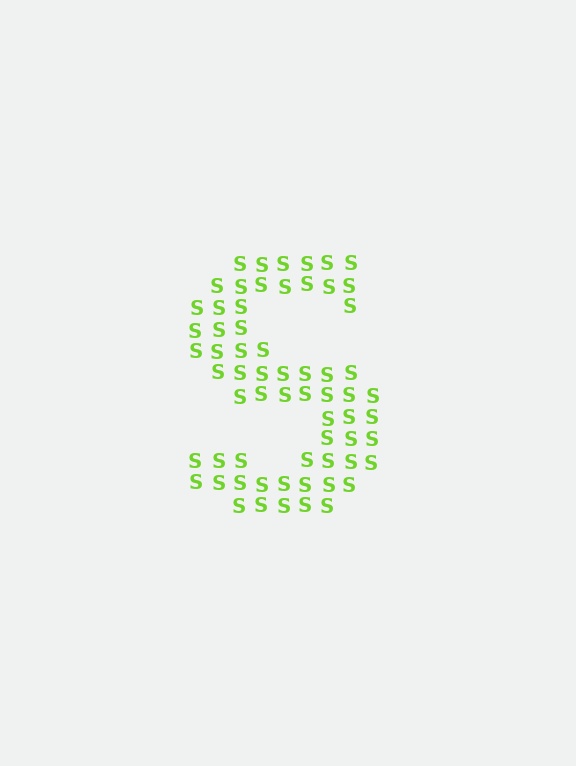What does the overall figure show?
The overall figure shows the letter S.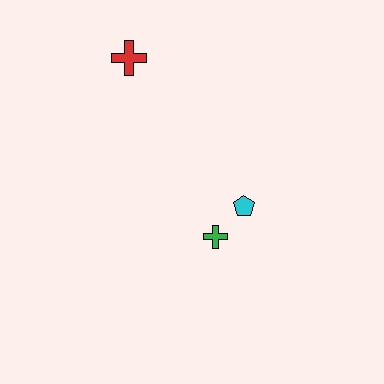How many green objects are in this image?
There is 1 green object.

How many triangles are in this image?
There are no triangles.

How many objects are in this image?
There are 3 objects.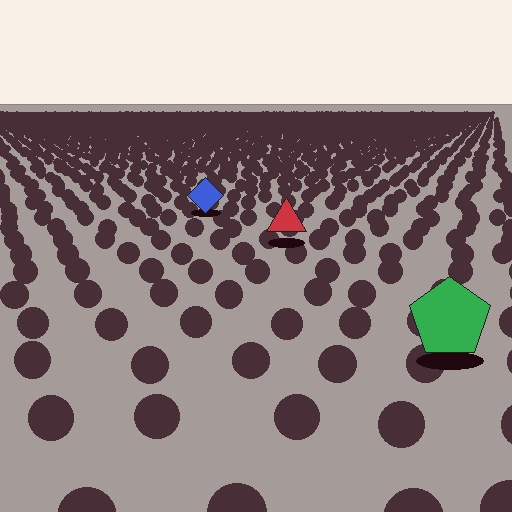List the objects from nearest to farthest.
From nearest to farthest: the green pentagon, the red triangle, the blue diamond.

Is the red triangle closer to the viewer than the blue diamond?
Yes. The red triangle is closer — you can tell from the texture gradient: the ground texture is coarser near it.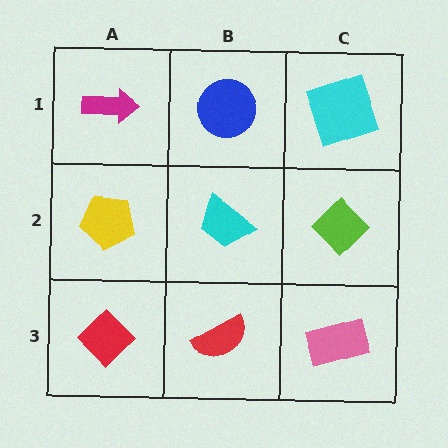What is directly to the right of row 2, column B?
A lime diamond.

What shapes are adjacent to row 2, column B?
A blue circle (row 1, column B), a red semicircle (row 3, column B), a yellow pentagon (row 2, column A), a lime diamond (row 2, column C).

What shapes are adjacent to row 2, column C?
A cyan square (row 1, column C), a pink rectangle (row 3, column C), a cyan trapezoid (row 2, column B).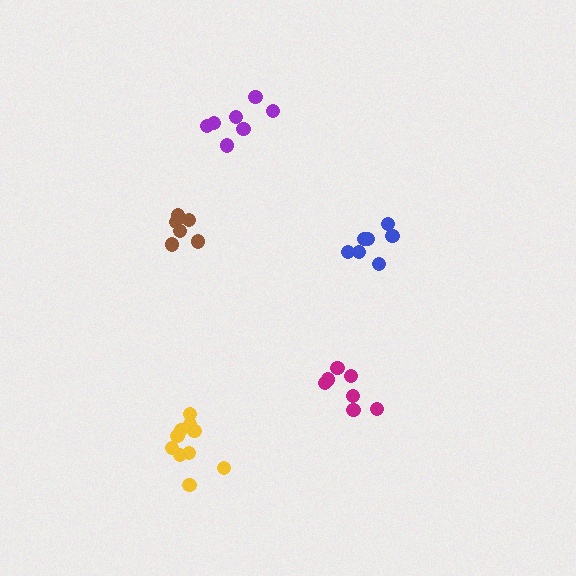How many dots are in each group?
Group 1: 7 dots, Group 2: 7 dots, Group 3: 6 dots, Group 4: 7 dots, Group 5: 10 dots (37 total).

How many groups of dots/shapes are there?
There are 5 groups.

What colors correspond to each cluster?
The clusters are colored: purple, blue, brown, magenta, yellow.